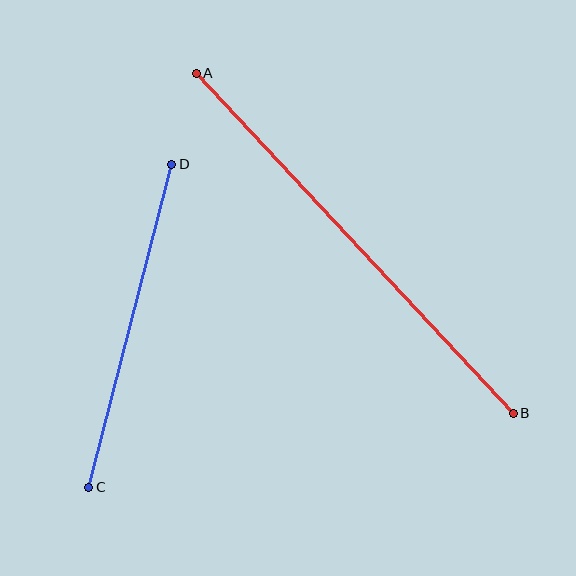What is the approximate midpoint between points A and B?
The midpoint is at approximately (355, 243) pixels.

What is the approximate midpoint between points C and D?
The midpoint is at approximately (130, 326) pixels.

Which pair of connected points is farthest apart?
Points A and B are farthest apart.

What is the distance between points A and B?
The distance is approximately 465 pixels.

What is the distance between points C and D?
The distance is approximately 334 pixels.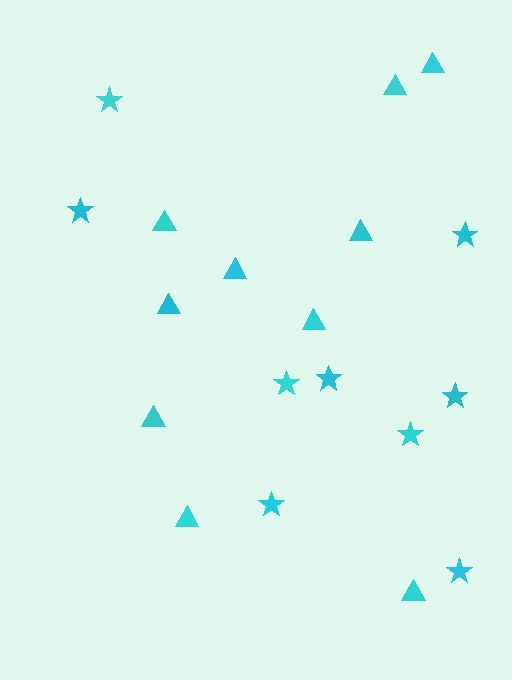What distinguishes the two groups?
There are 2 groups: one group of triangles (10) and one group of stars (9).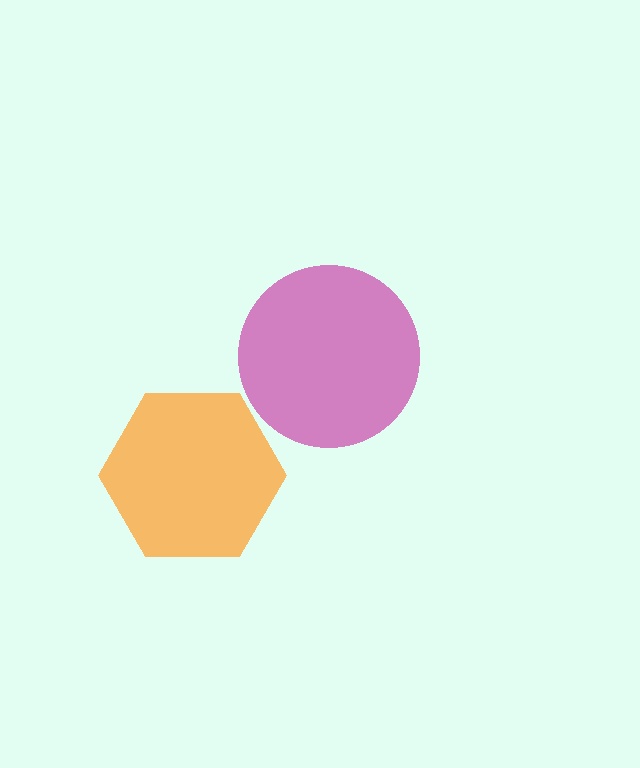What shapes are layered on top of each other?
The layered shapes are: a magenta circle, an orange hexagon.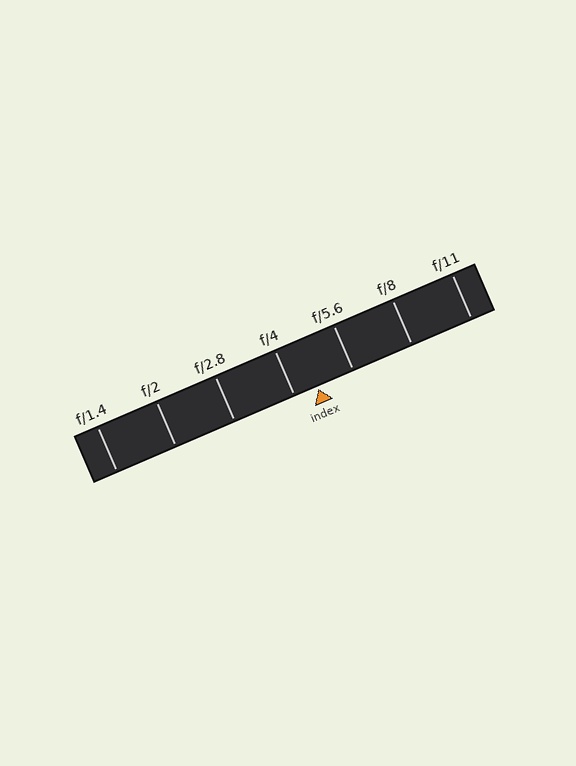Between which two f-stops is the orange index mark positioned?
The index mark is between f/4 and f/5.6.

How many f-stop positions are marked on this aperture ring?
There are 7 f-stop positions marked.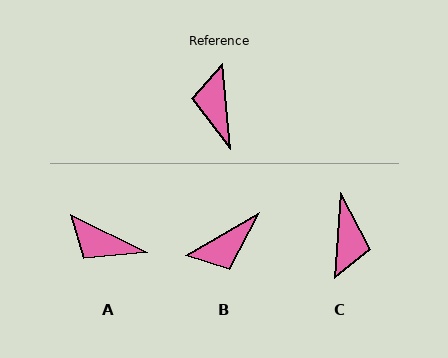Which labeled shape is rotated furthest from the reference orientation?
C, about 171 degrees away.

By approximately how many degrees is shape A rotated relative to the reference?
Approximately 58 degrees counter-clockwise.